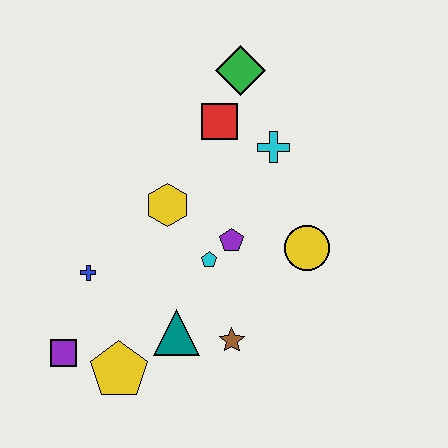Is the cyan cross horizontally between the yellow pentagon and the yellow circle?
Yes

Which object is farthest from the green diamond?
The purple square is farthest from the green diamond.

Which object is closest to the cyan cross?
The red square is closest to the cyan cross.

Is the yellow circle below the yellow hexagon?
Yes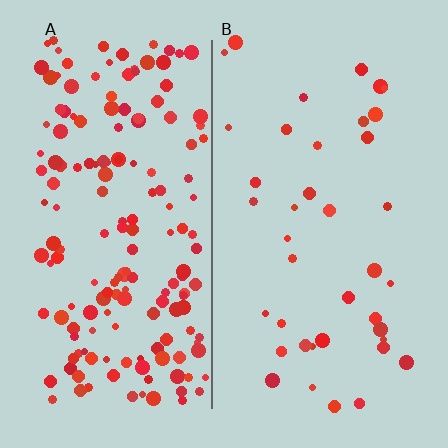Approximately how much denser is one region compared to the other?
Approximately 4.3× — region A over region B.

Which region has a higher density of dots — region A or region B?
A (the left).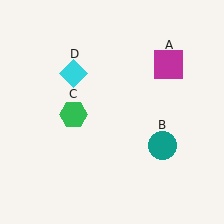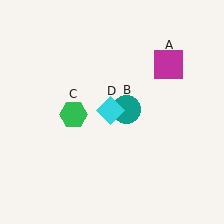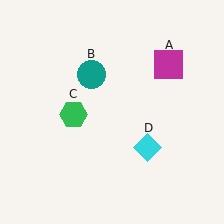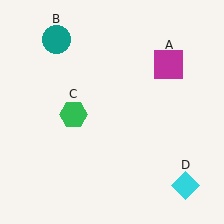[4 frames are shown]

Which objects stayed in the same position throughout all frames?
Magenta square (object A) and green hexagon (object C) remained stationary.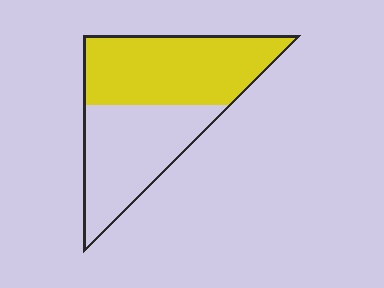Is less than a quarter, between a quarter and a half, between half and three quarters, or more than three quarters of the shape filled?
Between half and three quarters.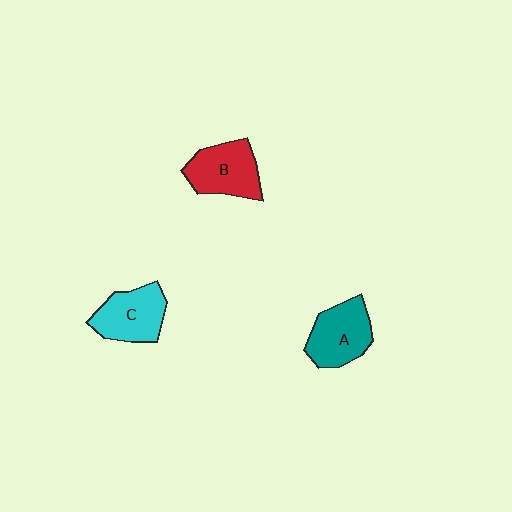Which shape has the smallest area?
Shape C (cyan).